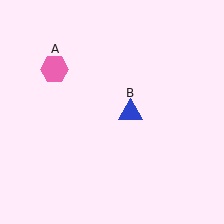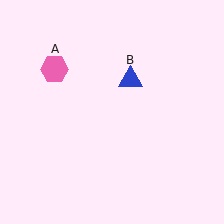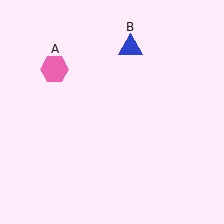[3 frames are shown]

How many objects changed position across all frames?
1 object changed position: blue triangle (object B).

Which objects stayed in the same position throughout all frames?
Pink hexagon (object A) remained stationary.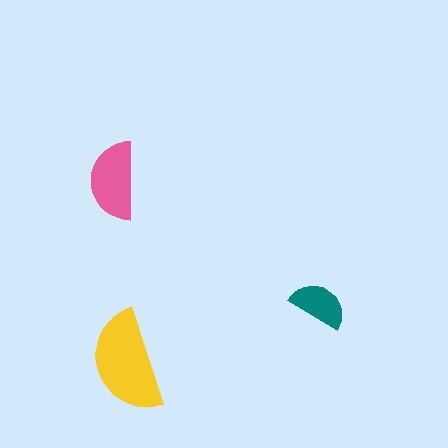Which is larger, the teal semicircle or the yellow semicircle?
The yellow one.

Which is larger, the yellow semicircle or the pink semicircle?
The yellow one.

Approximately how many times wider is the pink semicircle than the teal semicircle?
About 1.5 times wider.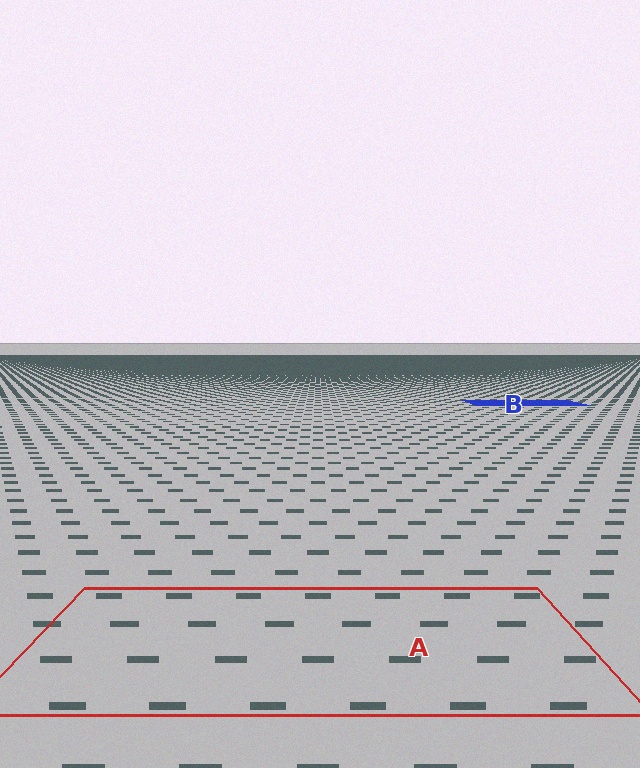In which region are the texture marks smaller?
The texture marks are smaller in region B, because it is farther away.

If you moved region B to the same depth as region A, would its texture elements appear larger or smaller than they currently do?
They would appear larger. At a closer depth, the same texture elements are projected at a bigger on-screen size.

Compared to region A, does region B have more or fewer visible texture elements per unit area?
Region B has more texture elements per unit area — they are packed more densely because it is farther away.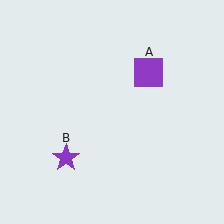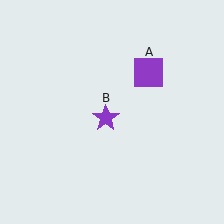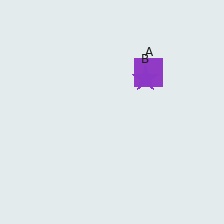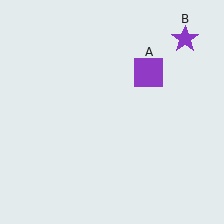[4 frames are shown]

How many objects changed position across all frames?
1 object changed position: purple star (object B).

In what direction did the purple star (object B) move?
The purple star (object B) moved up and to the right.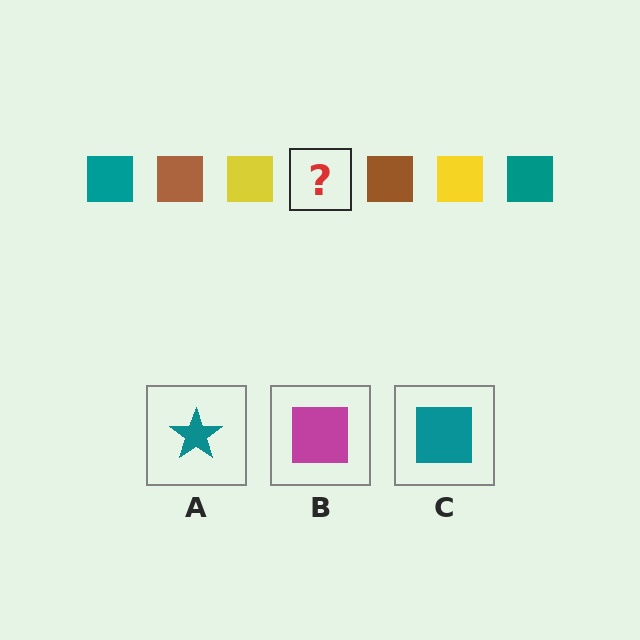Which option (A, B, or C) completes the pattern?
C.